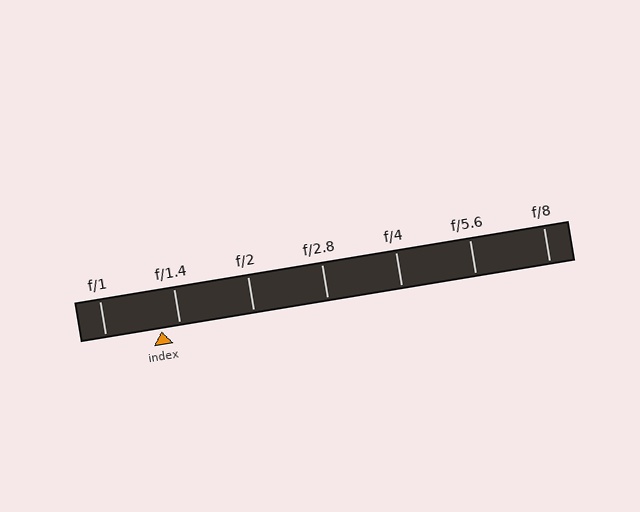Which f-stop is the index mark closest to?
The index mark is closest to f/1.4.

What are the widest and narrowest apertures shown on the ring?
The widest aperture shown is f/1 and the narrowest is f/8.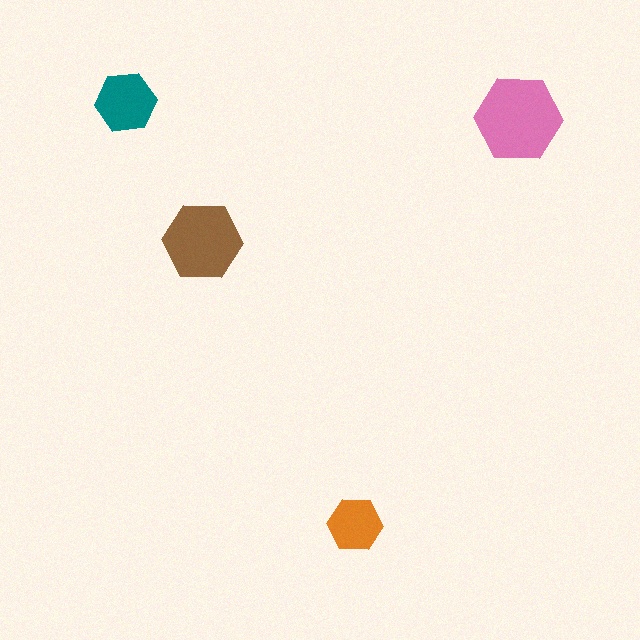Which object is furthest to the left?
The teal hexagon is leftmost.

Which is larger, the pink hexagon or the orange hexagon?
The pink one.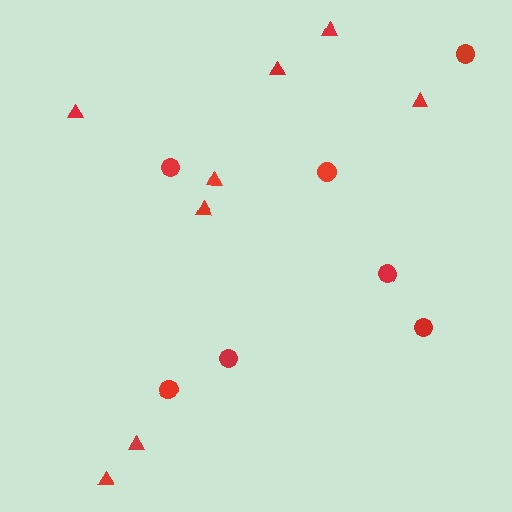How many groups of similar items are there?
There are 2 groups: one group of triangles (8) and one group of circles (7).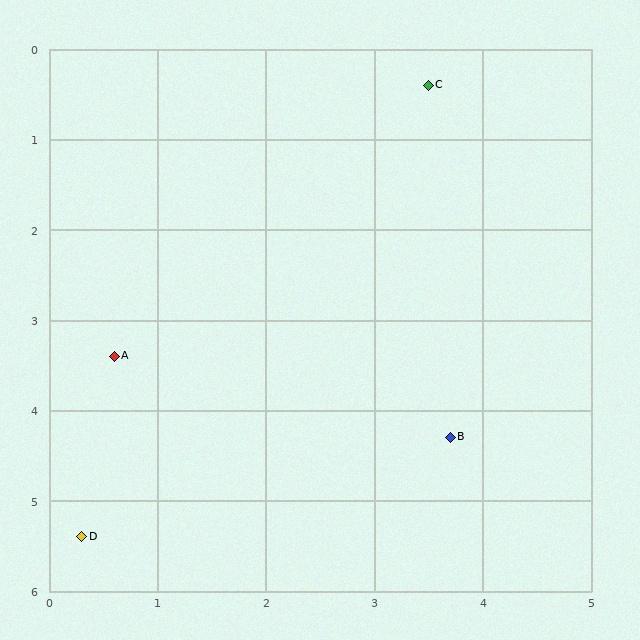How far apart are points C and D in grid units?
Points C and D are about 5.9 grid units apart.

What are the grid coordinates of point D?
Point D is at approximately (0.3, 5.4).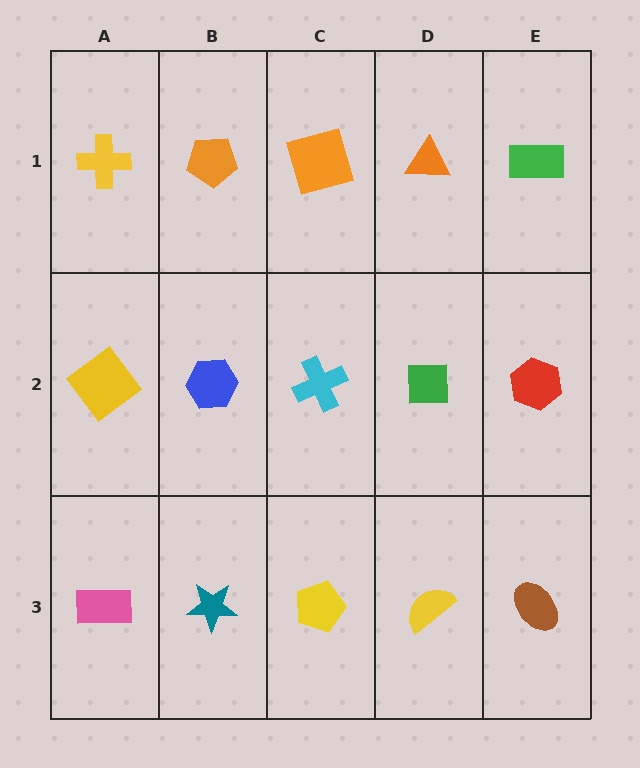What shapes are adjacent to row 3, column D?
A green square (row 2, column D), a yellow pentagon (row 3, column C), a brown ellipse (row 3, column E).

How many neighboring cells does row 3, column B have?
3.